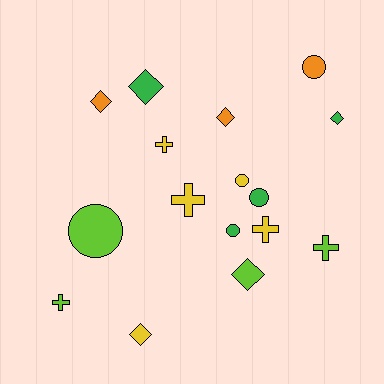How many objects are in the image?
There are 16 objects.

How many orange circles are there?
There is 1 orange circle.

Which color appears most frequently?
Yellow, with 5 objects.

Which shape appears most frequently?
Diamond, with 6 objects.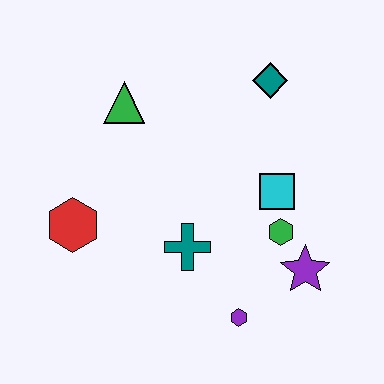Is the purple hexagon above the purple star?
No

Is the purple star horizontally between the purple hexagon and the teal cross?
No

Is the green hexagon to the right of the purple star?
No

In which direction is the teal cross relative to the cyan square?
The teal cross is to the left of the cyan square.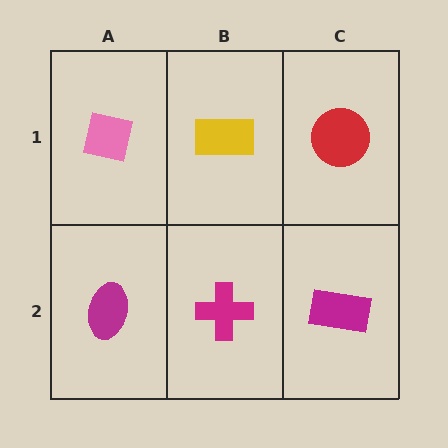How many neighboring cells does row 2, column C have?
2.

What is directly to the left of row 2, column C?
A magenta cross.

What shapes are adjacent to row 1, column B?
A magenta cross (row 2, column B), a pink square (row 1, column A), a red circle (row 1, column C).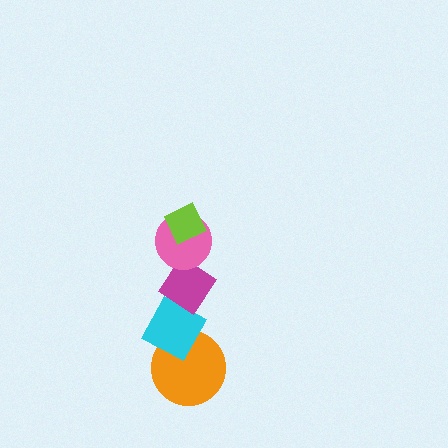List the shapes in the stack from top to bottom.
From top to bottom: the lime diamond, the pink circle, the magenta diamond, the cyan diamond, the orange circle.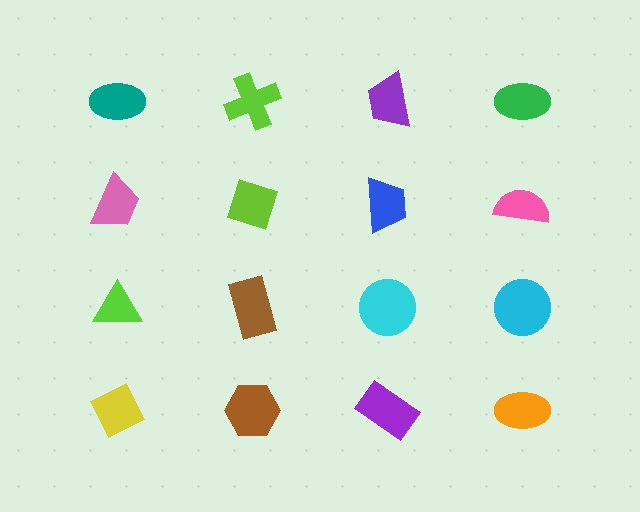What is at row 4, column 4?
An orange ellipse.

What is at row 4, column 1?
A yellow diamond.